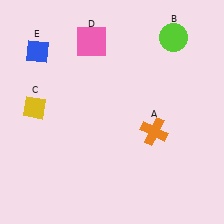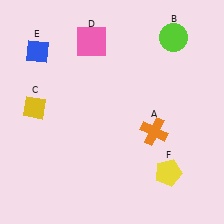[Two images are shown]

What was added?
A yellow pentagon (F) was added in Image 2.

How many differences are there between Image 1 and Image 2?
There is 1 difference between the two images.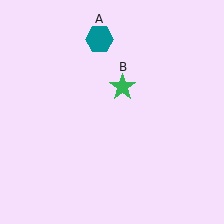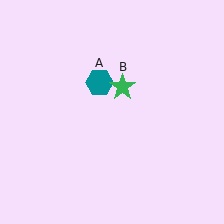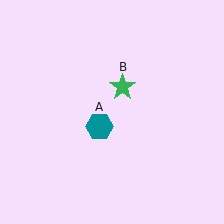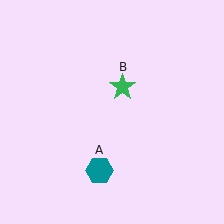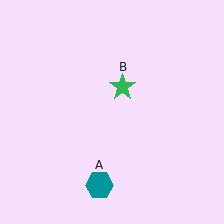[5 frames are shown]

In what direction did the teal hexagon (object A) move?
The teal hexagon (object A) moved down.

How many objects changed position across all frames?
1 object changed position: teal hexagon (object A).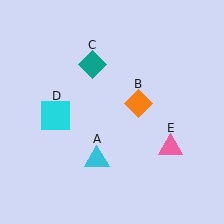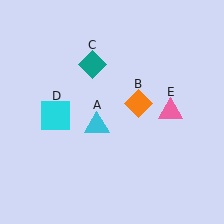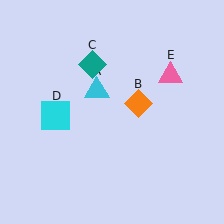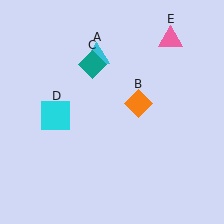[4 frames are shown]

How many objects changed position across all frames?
2 objects changed position: cyan triangle (object A), pink triangle (object E).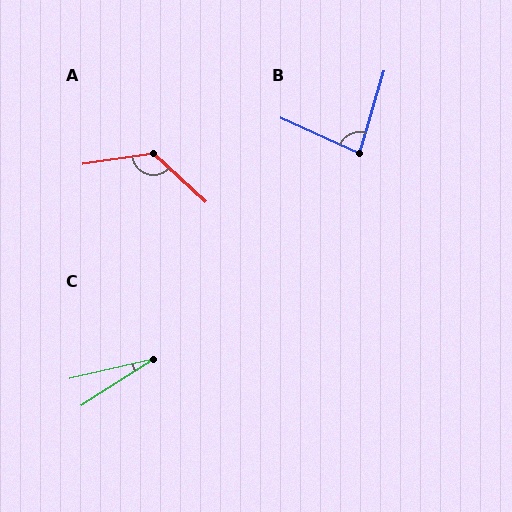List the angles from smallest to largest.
C (19°), B (82°), A (128°).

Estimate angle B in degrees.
Approximately 82 degrees.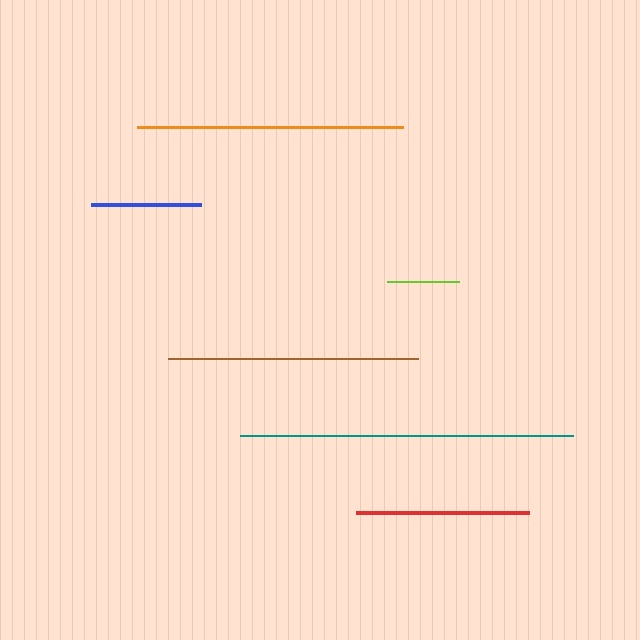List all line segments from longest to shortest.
From longest to shortest: teal, orange, brown, red, blue, lime.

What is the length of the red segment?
The red segment is approximately 173 pixels long.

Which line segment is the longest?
The teal line is the longest at approximately 333 pixels.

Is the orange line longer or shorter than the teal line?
The teal line is longer than the orange line.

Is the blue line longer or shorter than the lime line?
The blue line is longer than the lime line.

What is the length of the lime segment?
The lime segment is approximately 72 pixels long.